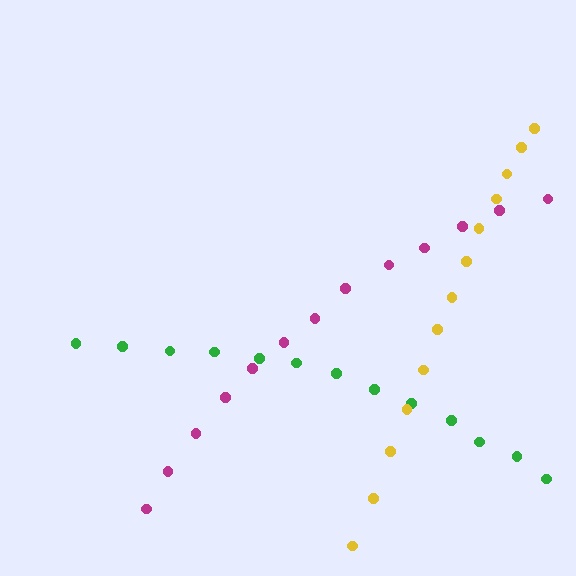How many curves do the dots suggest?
There are 3 distinct paths.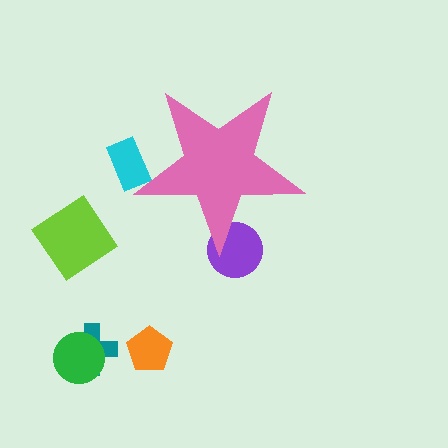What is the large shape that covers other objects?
A pink star.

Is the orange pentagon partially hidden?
No, the orange pentagon is fully visible.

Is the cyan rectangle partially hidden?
Yes, the cyan rectangle is partially hidden behind the pink star.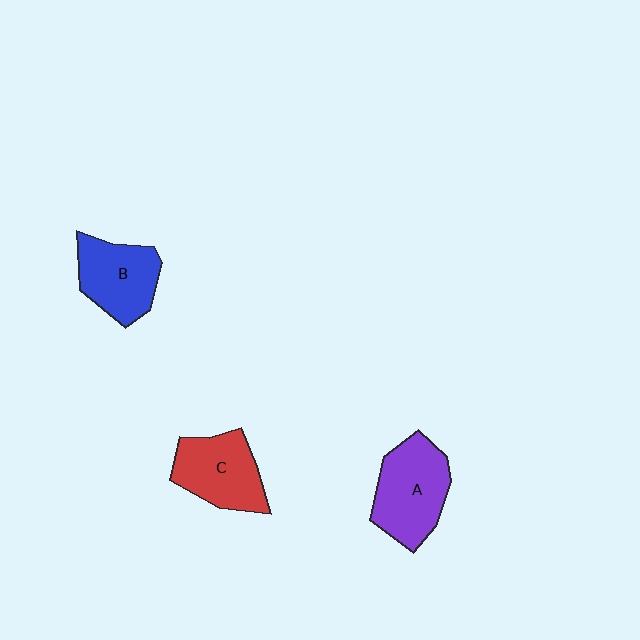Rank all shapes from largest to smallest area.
From largest to smallest: A (purple), C (red), B (blue).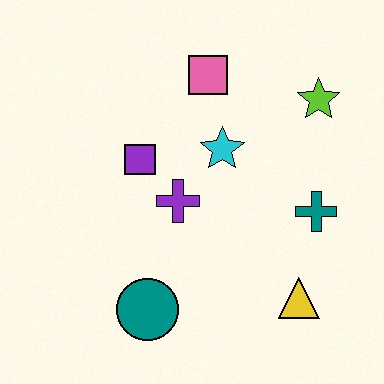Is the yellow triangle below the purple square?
Yes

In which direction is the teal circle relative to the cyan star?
The teal circle is below the cyan star.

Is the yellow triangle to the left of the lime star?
Yes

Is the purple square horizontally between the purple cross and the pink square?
No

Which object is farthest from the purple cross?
The lime star is farthest from the purple cross.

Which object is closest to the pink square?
The cyan star is closest to the pink square.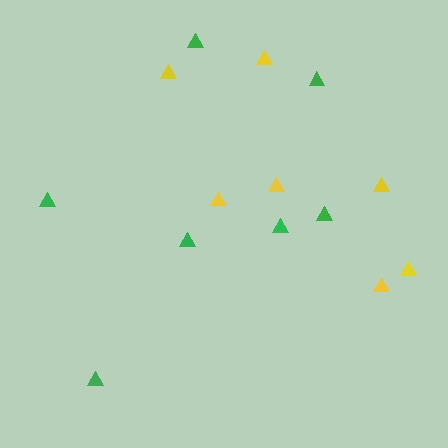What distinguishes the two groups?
There are 2 groups: one group of green triangles (7) and one group of yellow triangles (7).